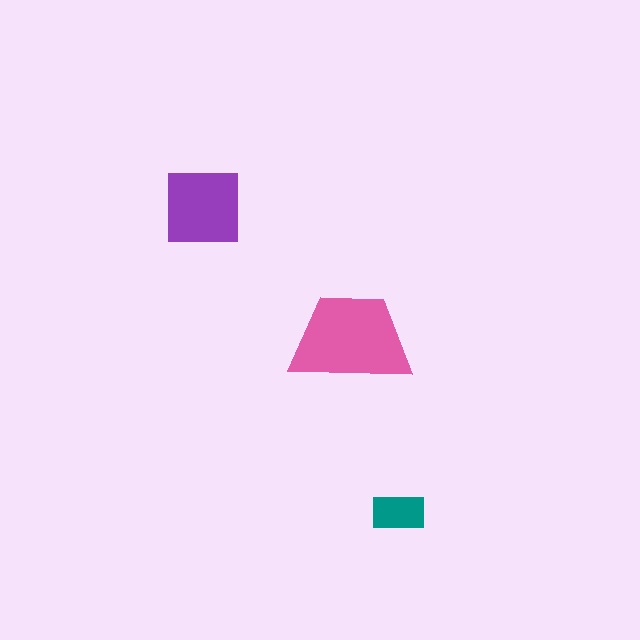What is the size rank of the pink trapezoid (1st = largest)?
1st.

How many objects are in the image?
There are 3 objects in the image.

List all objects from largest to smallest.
The pink trapezoid, the purple square, the teal rectangle.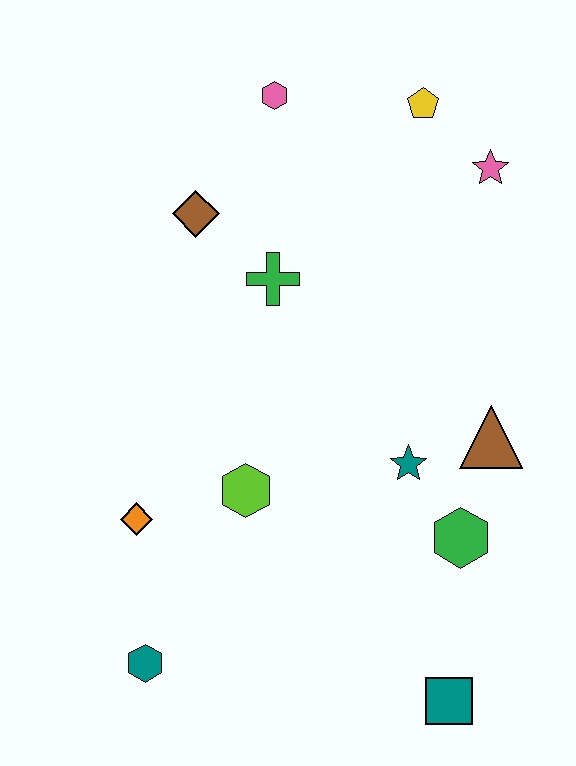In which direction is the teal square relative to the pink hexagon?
The teal square is below the pink hexagon.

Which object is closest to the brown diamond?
The green cross is closest to the brown diamond.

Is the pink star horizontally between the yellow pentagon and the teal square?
No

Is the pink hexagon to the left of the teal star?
Yes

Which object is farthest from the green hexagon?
The pink hexagon is farthest from the green hexagon.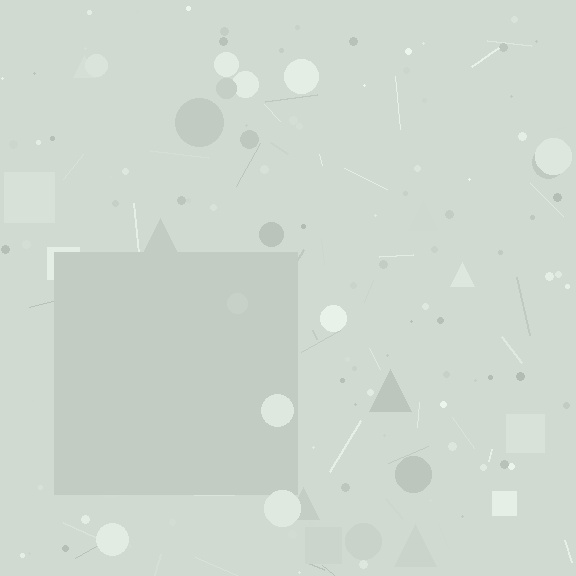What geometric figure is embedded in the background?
A square is embedded in the background.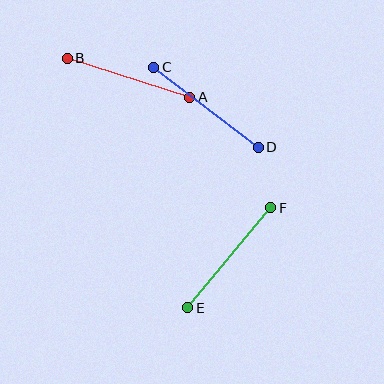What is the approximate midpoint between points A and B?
The midpoint is at approximately (129, 78) pixels.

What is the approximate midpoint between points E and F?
The midpoint is at approximately (229, 258) pixels.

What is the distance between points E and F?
The distance is approximately 130 pixels.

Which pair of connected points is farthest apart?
Points C and D are farthest apart.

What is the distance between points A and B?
The distance is approximately 129 pixels.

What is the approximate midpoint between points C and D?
The midpoint is at approximately (206, 107) pixels.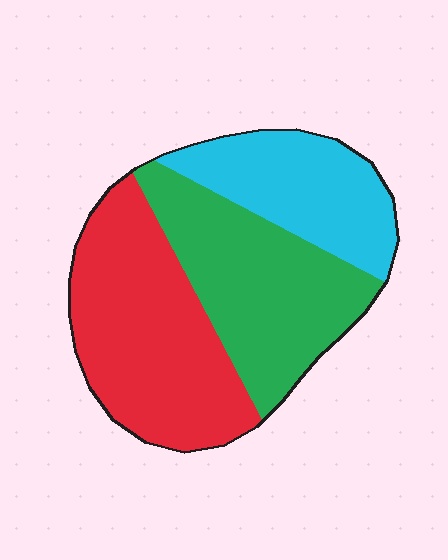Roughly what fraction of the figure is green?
Green takes up between a quarter and a half of the figure.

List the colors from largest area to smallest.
From largest to smallest: red, green, cyan.